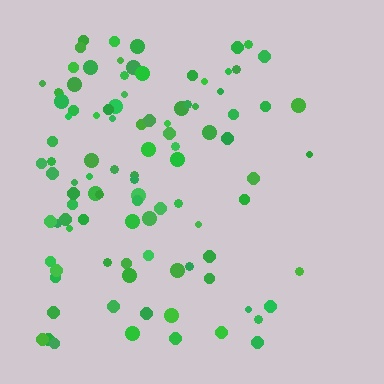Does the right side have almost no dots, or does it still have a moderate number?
Still a moderate number, just noticeably fewer than the left.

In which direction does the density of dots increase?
From right to left, with the left side densest.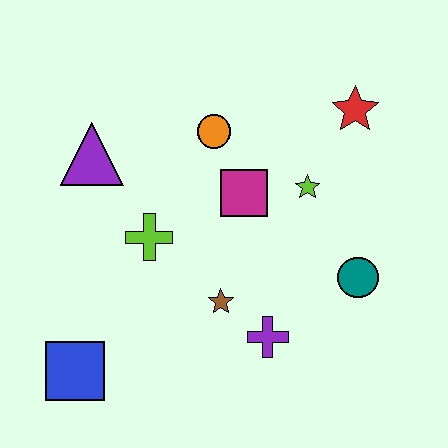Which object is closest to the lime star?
The magenta square is closest to the lime star.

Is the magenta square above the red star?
No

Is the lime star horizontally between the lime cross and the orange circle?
No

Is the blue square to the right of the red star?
No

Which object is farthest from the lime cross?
The red star is farthest from the lime cross.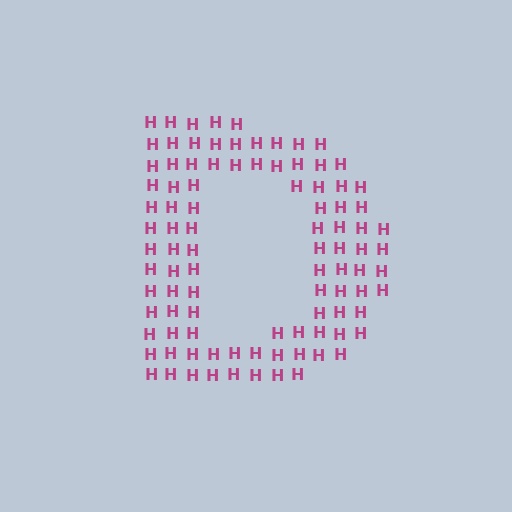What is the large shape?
The large shape is the letter D.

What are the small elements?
The small elements are letter H's.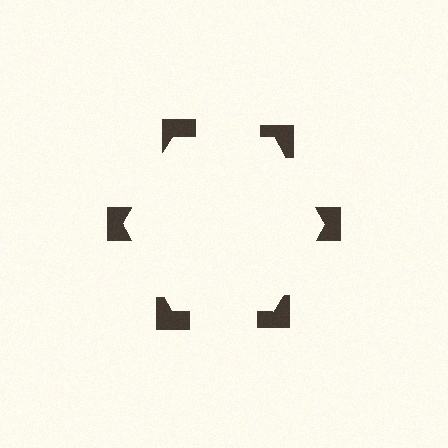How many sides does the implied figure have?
6 sides.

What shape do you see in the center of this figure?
An illusory hexagon — its edges are inferred from the aligned wedge cuts in the notched squares, not physically drawn.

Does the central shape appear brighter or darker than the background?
It typically appears slightly brighter than the background, even though no actual brightness change is drawn.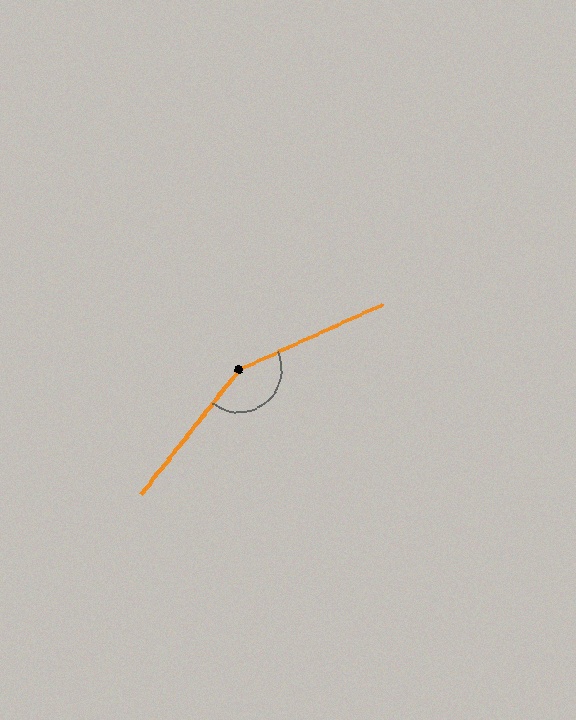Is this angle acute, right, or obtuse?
It is obtuse.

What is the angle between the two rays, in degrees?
Approximately 153 degrees.